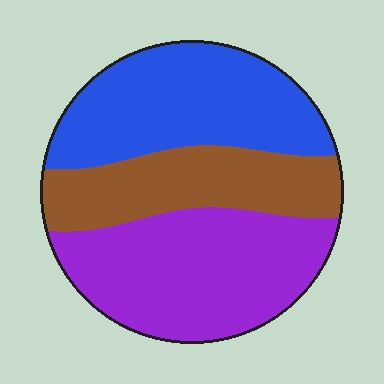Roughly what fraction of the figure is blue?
Blue takes up about one third (1/3) of the figure.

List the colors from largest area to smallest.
From largest to smallest: purple, blue, brown.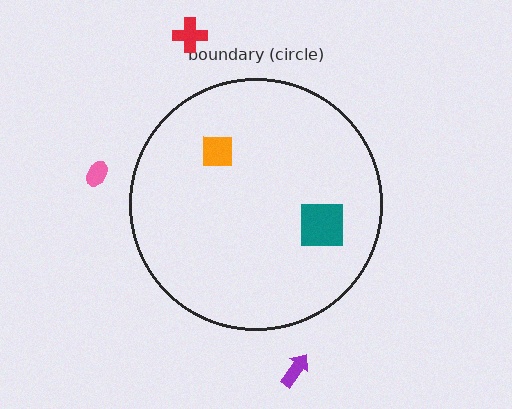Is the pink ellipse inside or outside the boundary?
Outside.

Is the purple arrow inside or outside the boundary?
Outside.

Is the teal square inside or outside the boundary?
Inside.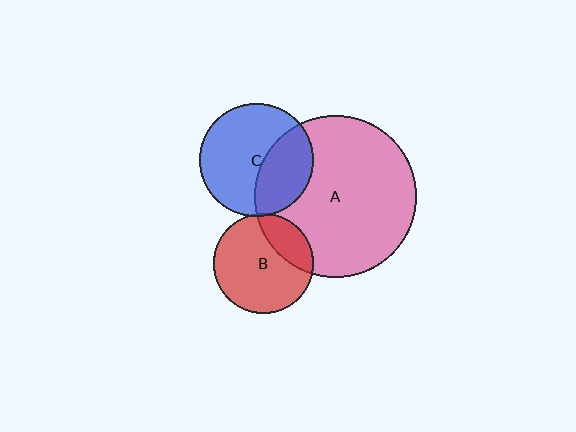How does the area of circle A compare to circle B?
Approximately 2.7 times.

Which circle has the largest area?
Circle A (pink).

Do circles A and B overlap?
Yes.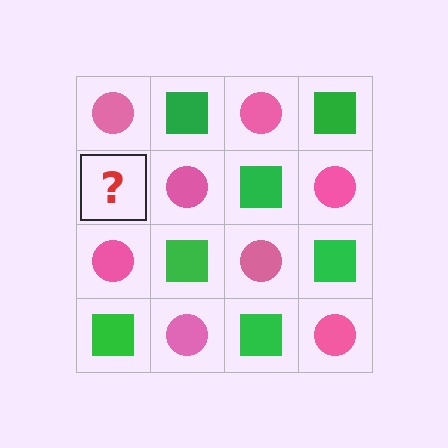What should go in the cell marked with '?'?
The missing cell should contain a green square.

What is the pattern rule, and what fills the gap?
The rule is that it alternates pink circle and green square in a checkerboard pattern. The gap should be filled with a green square.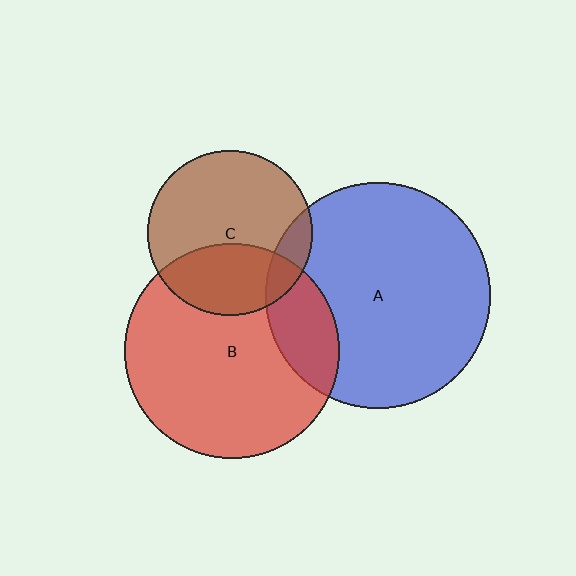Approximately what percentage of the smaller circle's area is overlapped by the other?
Approximately 35%.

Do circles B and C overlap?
Yes.